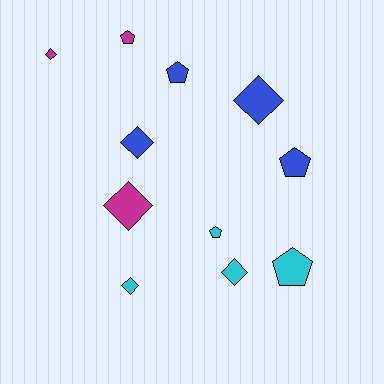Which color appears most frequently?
Blue, with 4 objects.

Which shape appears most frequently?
Diamond, with 6 objects.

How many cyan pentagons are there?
There are 2 cyan pentagons.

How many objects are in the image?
There are 11 objects.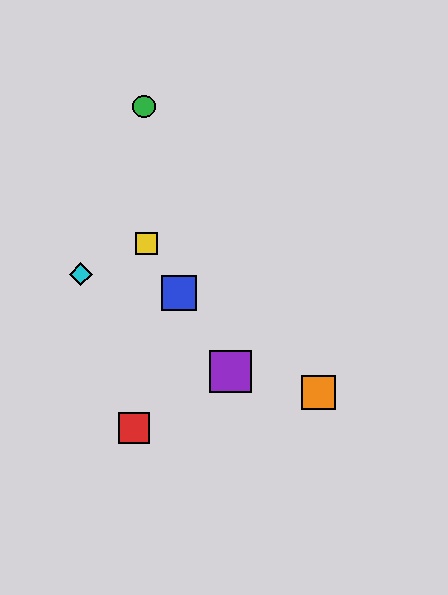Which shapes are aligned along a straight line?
The blue square, the yellow square, the purple square are aligned along a straight line.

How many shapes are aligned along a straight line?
3 shapes (the blue square, the yellow square, the purple square) are aligned along a straight line.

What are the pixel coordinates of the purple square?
The purple square is at (231, 372).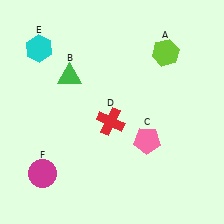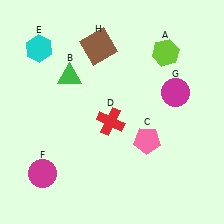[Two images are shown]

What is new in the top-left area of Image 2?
A brown square (H) was added in the top-left area of Image 2.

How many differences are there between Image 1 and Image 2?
There are 2 differences between the two images.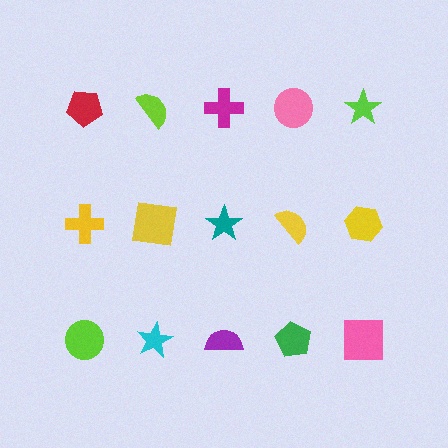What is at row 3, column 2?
A cyan star.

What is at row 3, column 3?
A purple semicircle.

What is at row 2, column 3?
A teal star.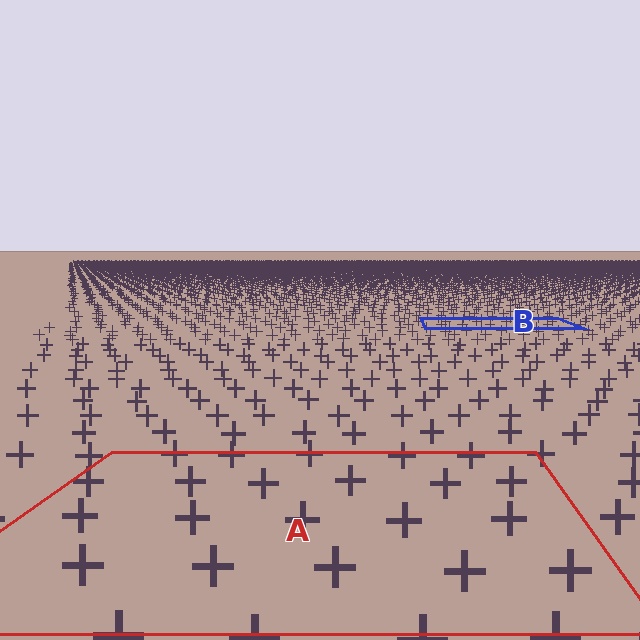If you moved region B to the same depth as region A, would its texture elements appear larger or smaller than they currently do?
They would appear larger. At a closer depth, the same texture elements are projected at a bigger on-screen size.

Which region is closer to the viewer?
Region A is closer. The texture elements there are larger and more spread out.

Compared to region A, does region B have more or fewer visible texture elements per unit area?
Region B has more texture elements per unit area — they are packed more densely because it is farther away.